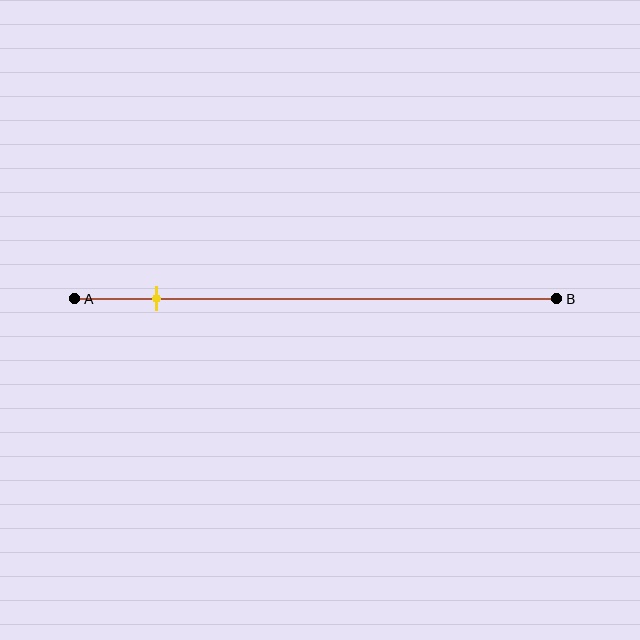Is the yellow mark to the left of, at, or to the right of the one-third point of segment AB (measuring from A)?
The yellow mark is to the left of the one-third point of segment AB.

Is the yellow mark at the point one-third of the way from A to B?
No, the mark is at about 15% from A, not at the 33% one-third point.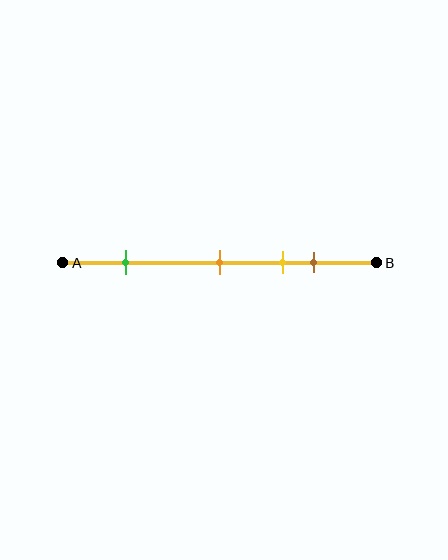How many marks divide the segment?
There are 4 marks dividing the segment.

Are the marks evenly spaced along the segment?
No, the marks are not evenly spaced.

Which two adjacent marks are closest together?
The yellow and brown marks are the closest adjacent pair.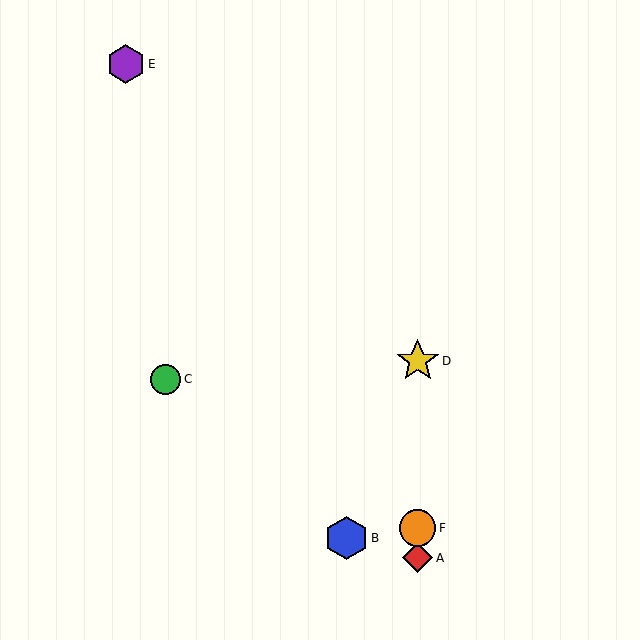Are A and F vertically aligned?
Yes, both are at x≈418.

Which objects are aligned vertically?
Objects A, D, F are aligned vertically.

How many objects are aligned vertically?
3 objects (A, D, F) are aligned vertically.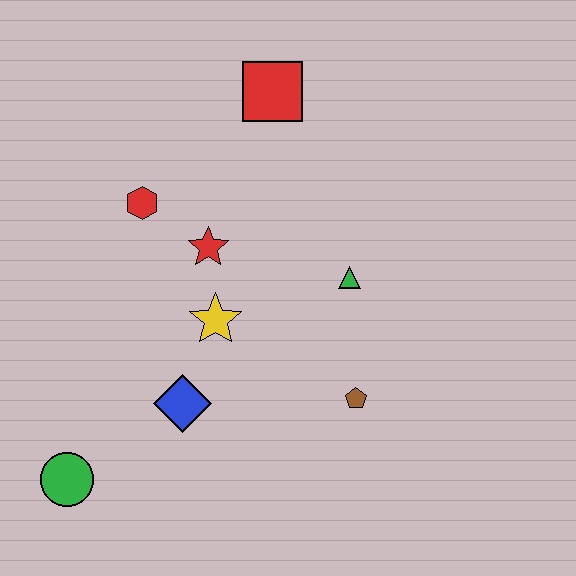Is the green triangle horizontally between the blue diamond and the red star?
No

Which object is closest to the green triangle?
The brown pentagon is closest to the green triangle.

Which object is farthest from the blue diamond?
The red square is farthest from the blue diamond.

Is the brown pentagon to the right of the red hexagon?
Yes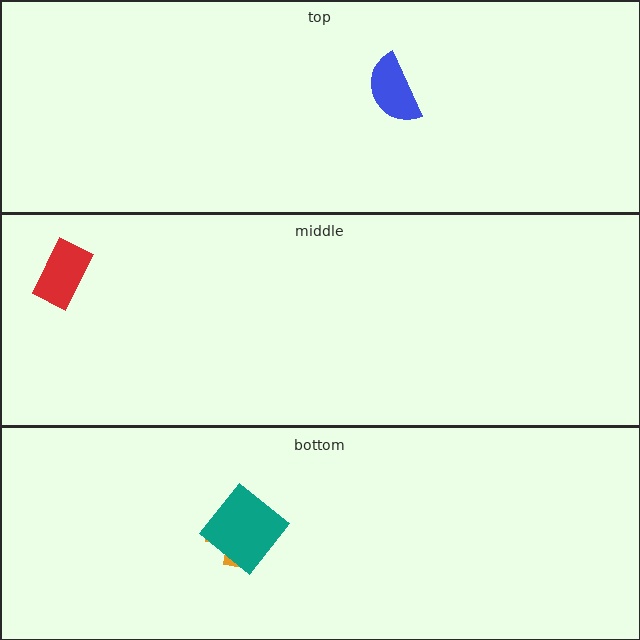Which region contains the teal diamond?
The bottom region.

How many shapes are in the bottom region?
2.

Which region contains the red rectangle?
The middle region.